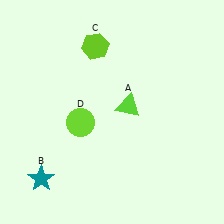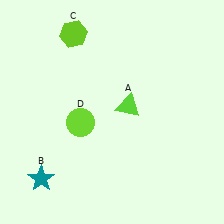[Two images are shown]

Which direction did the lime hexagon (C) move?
The lime hexagon (C) moved left.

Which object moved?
The lime hexagon (C) moved left.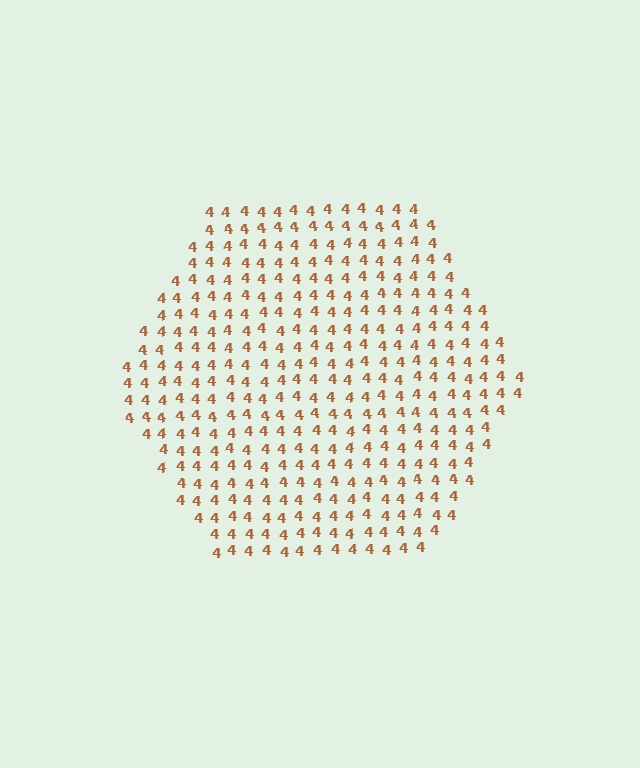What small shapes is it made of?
It is made of small digit 4's.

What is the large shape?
The large shape is a hexagon.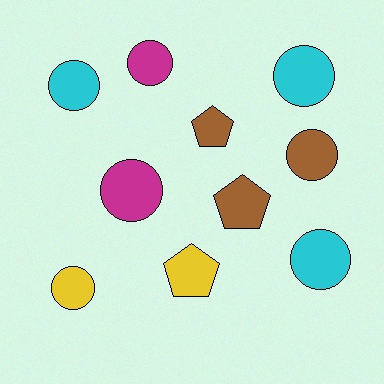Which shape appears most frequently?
Circle, with 7 objects.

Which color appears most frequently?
Cyan, with 3 objects.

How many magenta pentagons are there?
There are no magenta pentagons.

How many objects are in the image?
There are 10 objects.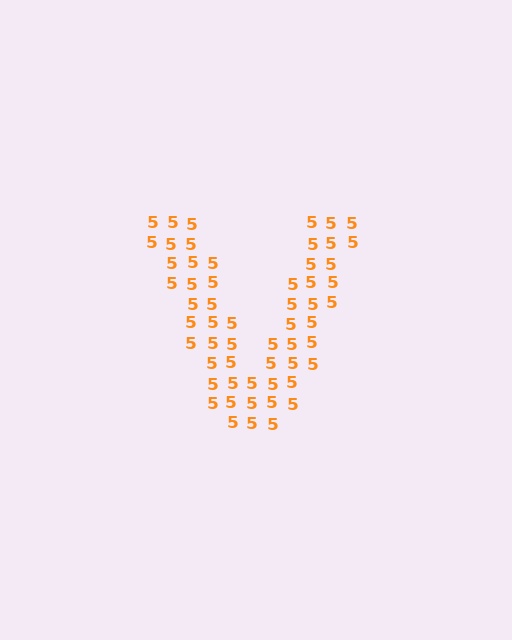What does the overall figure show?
The overall figure shows the letter V.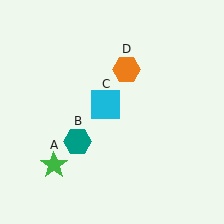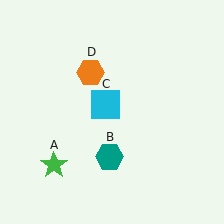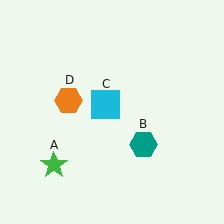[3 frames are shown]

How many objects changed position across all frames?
2 objects changed position: teal hexagon (object B), orange hexagon (object D).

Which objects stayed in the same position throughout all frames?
Green star (object A) and cyan square (object C) remained stationary.